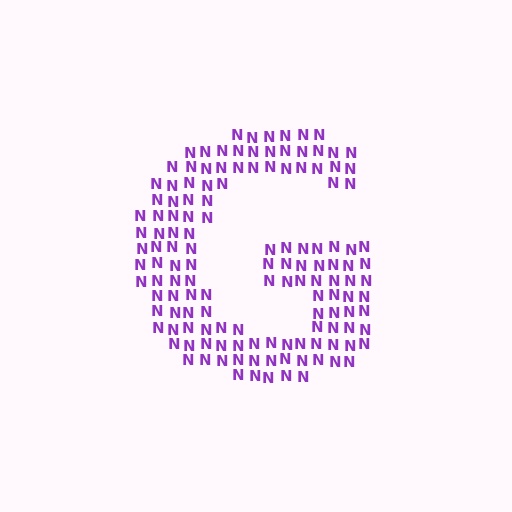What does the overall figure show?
The overall figure shows the letter G.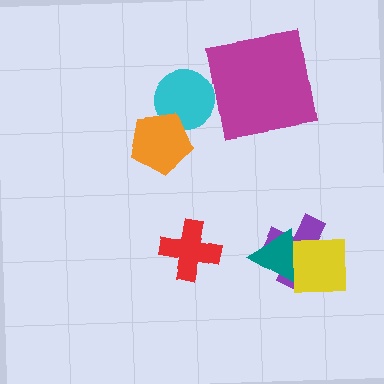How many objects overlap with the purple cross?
2 objects overlap with the purple cross.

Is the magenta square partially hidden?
No, no other shape covers it.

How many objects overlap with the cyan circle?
1 object overlaps with the cyan circle.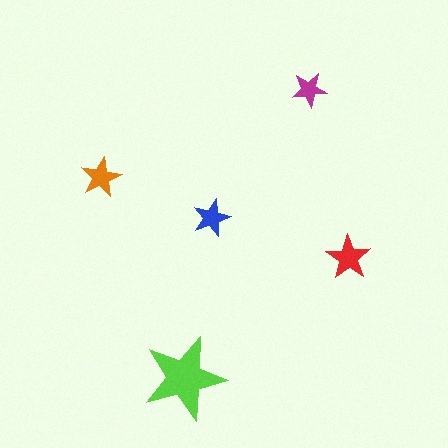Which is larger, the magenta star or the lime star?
The lime one.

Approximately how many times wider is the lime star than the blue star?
About 2 times wider.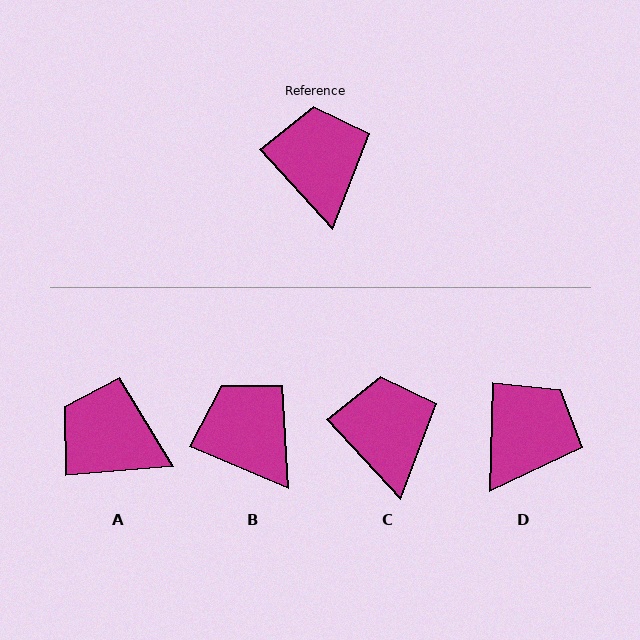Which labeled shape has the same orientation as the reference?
C.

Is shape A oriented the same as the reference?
No, it is off by about 52 degrees.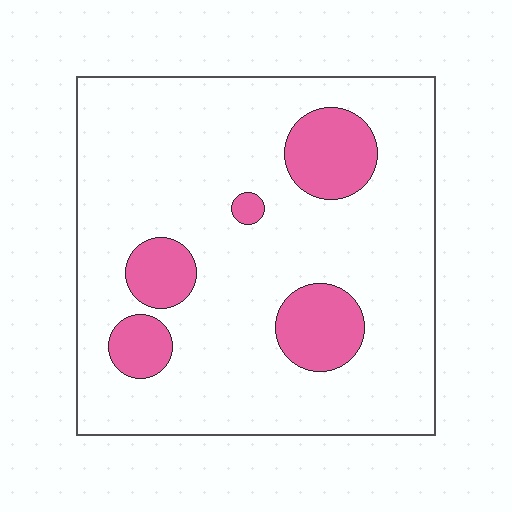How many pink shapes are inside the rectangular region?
5.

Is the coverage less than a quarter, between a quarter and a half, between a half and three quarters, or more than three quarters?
Less than a quarter.